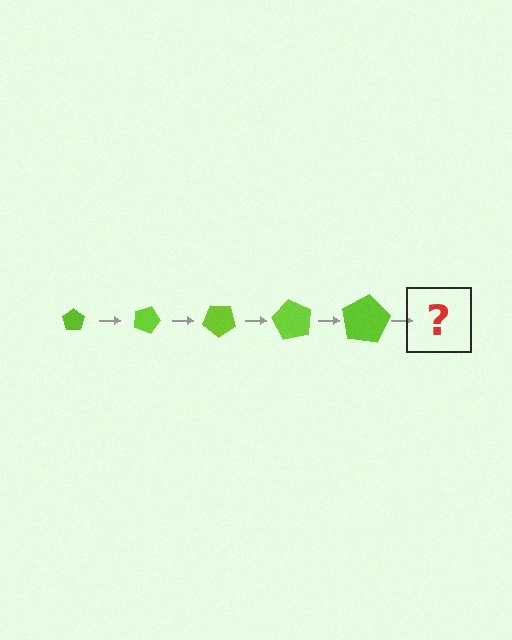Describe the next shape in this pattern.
It should be a pentagon, larger than the previous one and rotated 100 degrees from the start.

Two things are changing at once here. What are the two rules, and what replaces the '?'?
The two rules are that the pentagon grows larger each step and it rotates 20 degrees each step. The '?' should be a pentagon, larger than the previous one and rotated 100 degrees from the start.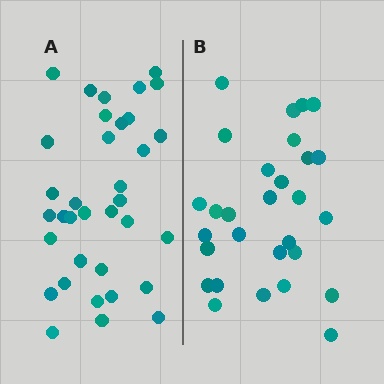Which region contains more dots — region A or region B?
Region A (the left region) has more dots.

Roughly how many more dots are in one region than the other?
Region A has about 6 more dots than region B.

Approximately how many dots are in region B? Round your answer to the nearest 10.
About 30 dots. (The exact count is 29, which rounds to 30.)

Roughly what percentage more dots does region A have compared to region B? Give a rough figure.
About 20% more.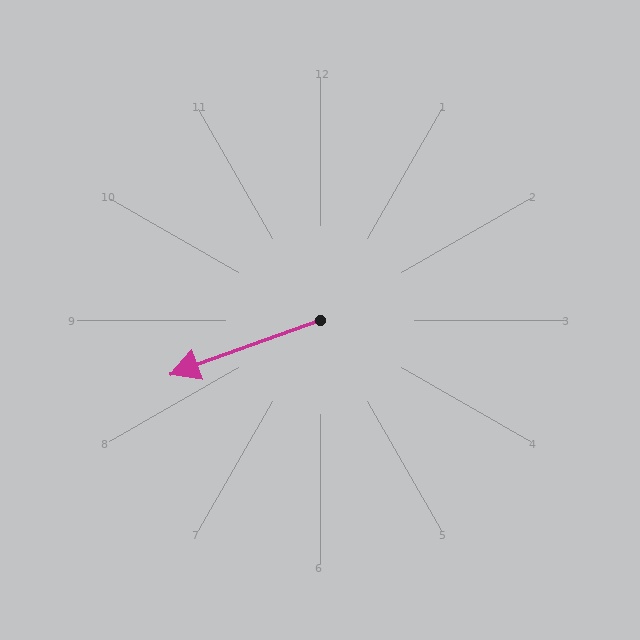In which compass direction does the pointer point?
West.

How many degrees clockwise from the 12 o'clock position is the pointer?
Approximately 250 degrees.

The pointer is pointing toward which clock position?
Roughly 8 o'clock.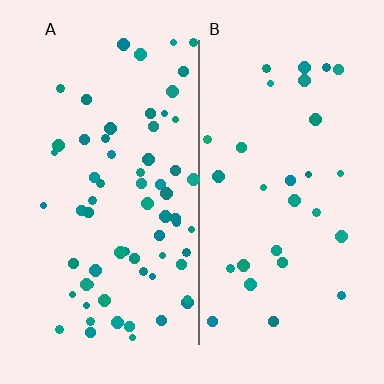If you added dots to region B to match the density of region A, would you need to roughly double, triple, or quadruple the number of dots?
Approximately double.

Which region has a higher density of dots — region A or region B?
A (the left).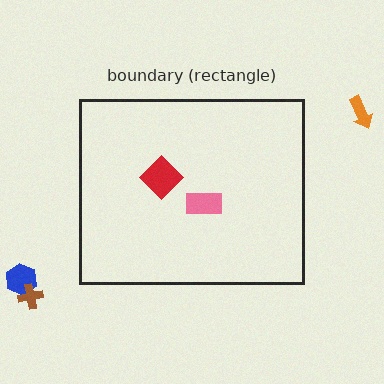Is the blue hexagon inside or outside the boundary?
Outside.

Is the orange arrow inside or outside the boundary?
Outside.